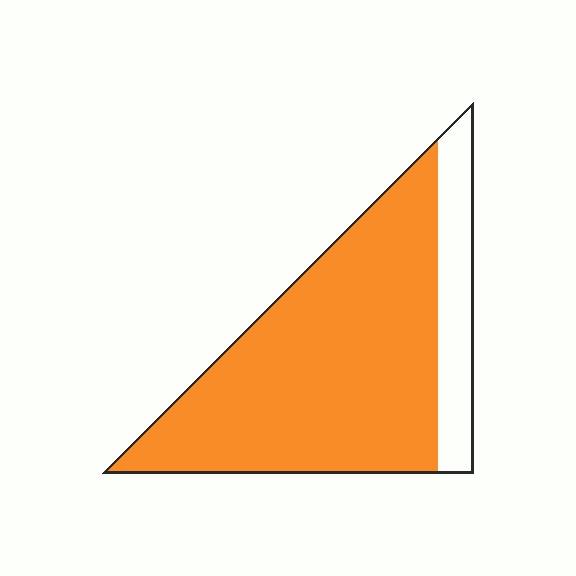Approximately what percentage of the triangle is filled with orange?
Approximately 80%.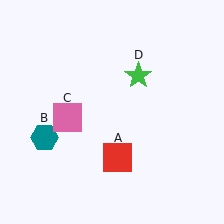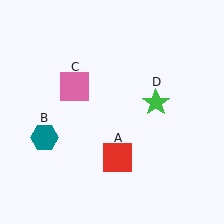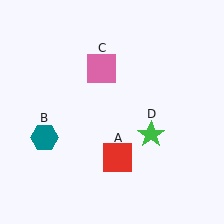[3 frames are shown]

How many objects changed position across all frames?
2 objects changed position: pink square (object C), green star (object D).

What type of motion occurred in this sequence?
The pink square (object C), green star (object D) rotated clockwise around the center of the scene.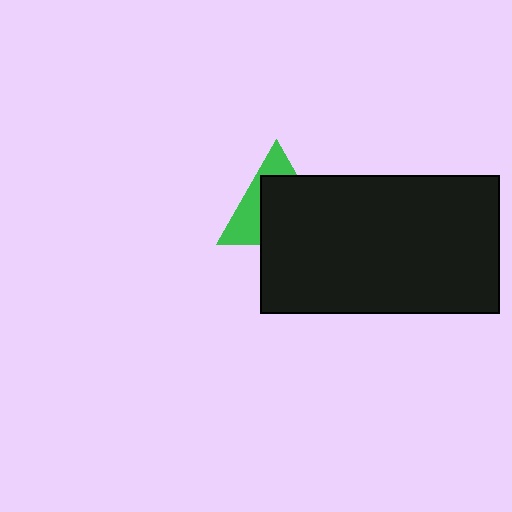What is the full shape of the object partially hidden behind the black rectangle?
The partially hidden object is a green triangle.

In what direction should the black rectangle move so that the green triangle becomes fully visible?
The black rectangle should move toward the lower-right. That is the shortest direction to clear the overlap and leave the green triangle fully visible.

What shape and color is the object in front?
The object in front is a black rectangle.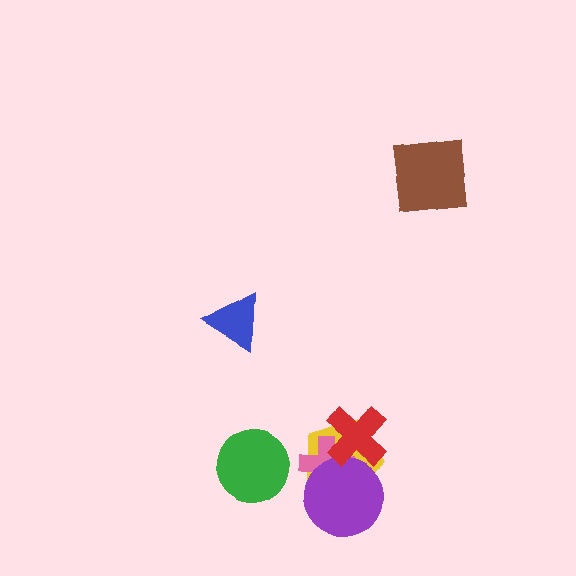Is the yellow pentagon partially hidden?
Yes, it is partially covered by another shape.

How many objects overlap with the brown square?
0 objects overlap with the brown square.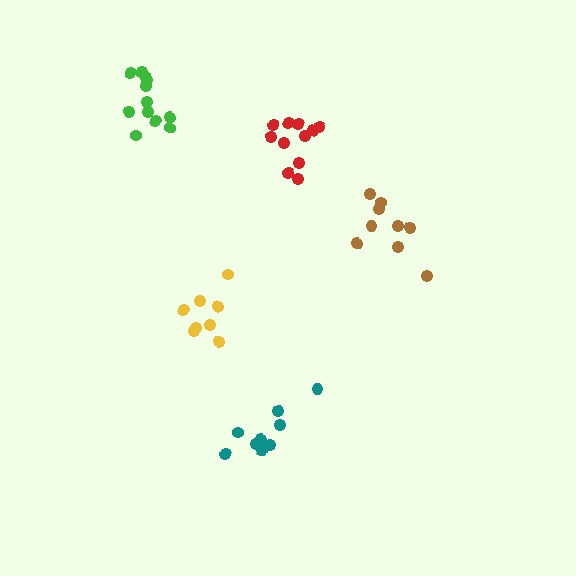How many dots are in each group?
Group 1: 12 dots, Group 2: 11 dots, Group 3: 8 dots, Group 4: 9 dots, Group 5: 9 dots (49 total).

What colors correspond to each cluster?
The clusters are colored: green, red, yellow, brown, teal.